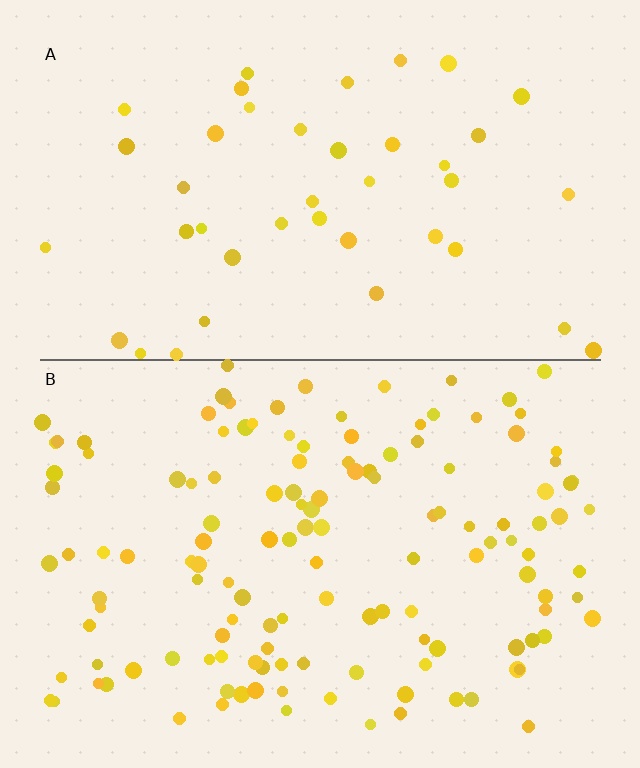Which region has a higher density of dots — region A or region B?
B (the bottom).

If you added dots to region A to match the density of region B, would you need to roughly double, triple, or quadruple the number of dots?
Approximately triple.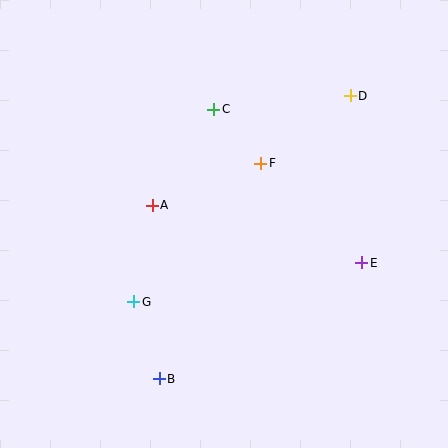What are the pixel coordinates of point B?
Point B is at (159, 379).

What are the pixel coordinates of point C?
Point C is at (214, 109).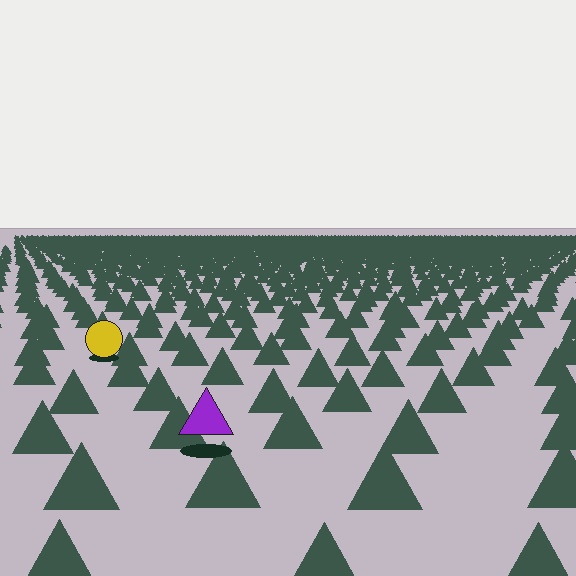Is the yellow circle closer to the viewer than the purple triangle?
No. The purple triangle is closer — you can tell from the texture gradient: the ground texture is coarser near it.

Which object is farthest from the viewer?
The yellow circle is farthest from the viewer. It appears smaller and the ground texture around it is denser.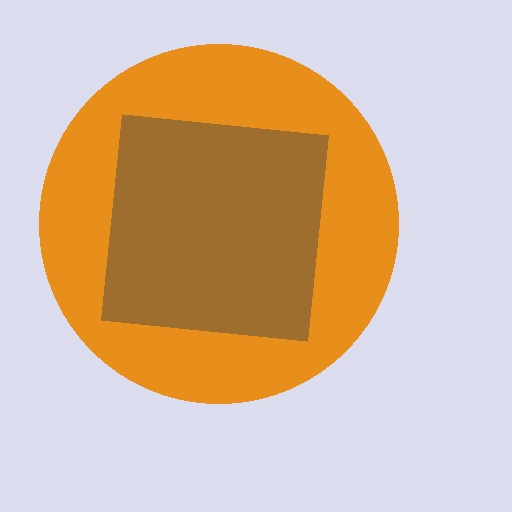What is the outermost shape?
The orange circle.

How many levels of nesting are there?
2.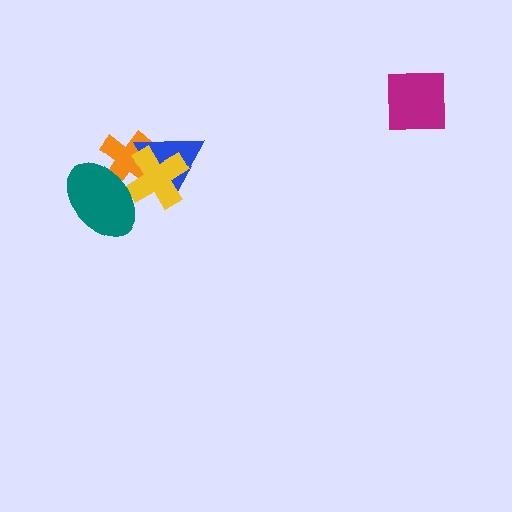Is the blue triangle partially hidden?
Yes, it is partially covered by another shape.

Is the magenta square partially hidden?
No, no other shape covers it.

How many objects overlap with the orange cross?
3 objects overlap with the orange cross.